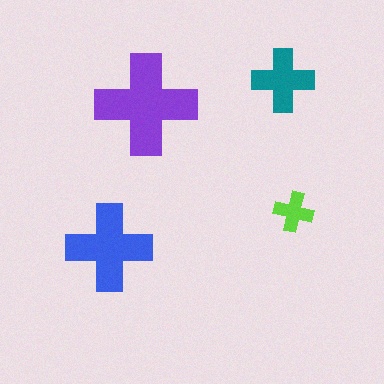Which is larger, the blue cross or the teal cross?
The blue one.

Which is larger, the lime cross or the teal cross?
The teal one.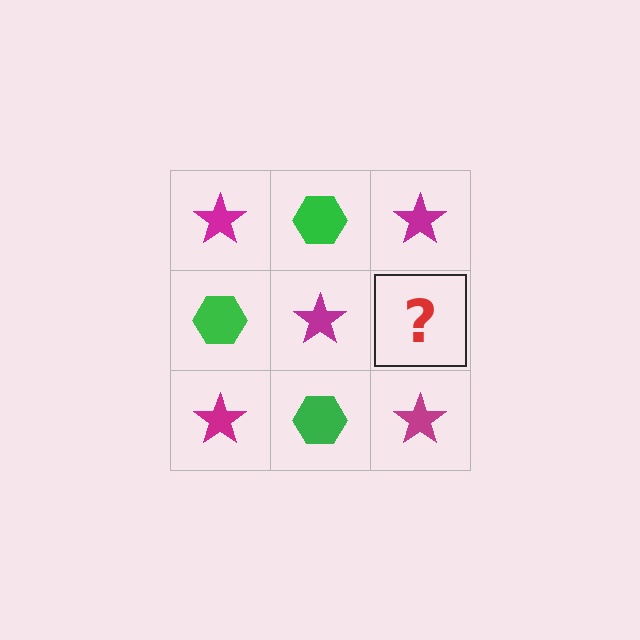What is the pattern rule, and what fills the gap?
The rule is that it alternates magenta star and green hexagon in a checkerboard pattern. The gap should be filled with a green hexagon.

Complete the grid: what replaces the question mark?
The question mark should be replaced with a green hexagon.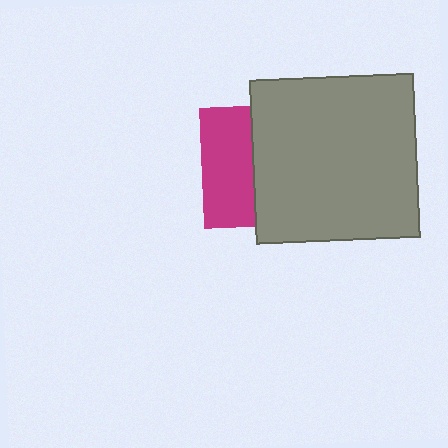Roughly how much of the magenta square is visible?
A small part of it is visible (roughly 43%).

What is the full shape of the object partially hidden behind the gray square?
The partially hidden object is a magenta square.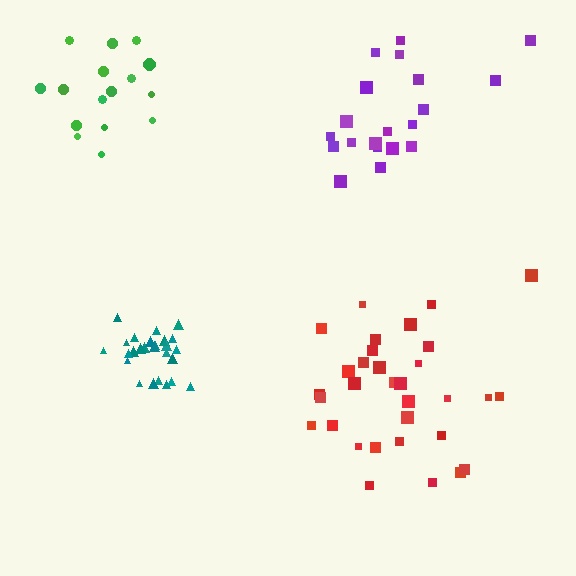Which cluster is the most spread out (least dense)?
Purple.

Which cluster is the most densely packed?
Teal.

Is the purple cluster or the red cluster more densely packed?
Red.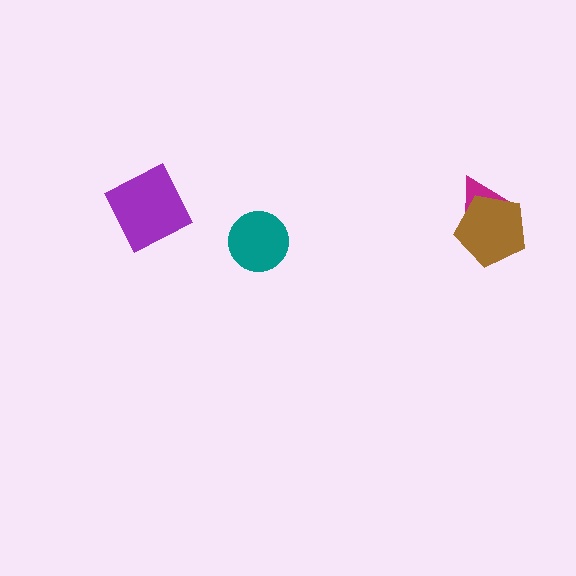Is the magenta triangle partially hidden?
Yes, it is partially covered by another shape.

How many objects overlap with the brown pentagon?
1 object overlaps with the brown pentagon.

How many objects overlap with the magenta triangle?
1 object overlaps with the magenta triangle.